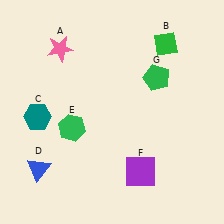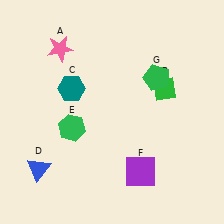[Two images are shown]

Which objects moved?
The objects that moved are: the green diamond (B), the teal hexagon (C).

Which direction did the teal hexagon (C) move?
The teal hexagon (C) moved right.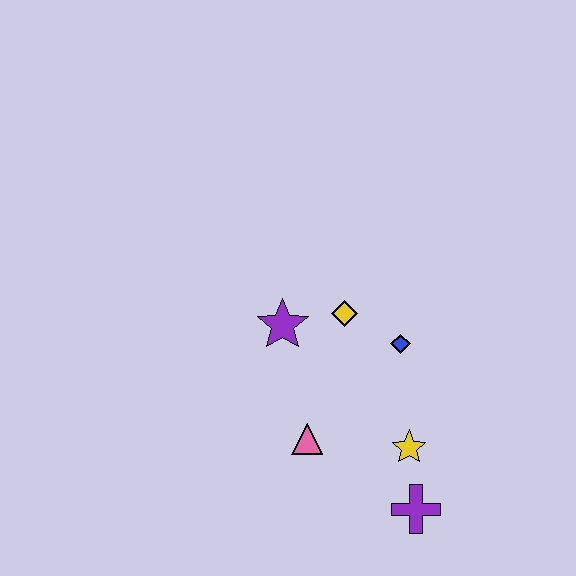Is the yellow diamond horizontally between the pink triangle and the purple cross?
Yes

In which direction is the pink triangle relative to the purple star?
The pink triangle is below the purple star.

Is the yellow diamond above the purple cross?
Yes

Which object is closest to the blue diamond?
The yellow diamond is closest to the blue diamond.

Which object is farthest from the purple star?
The purple cross is farthest from the purple star.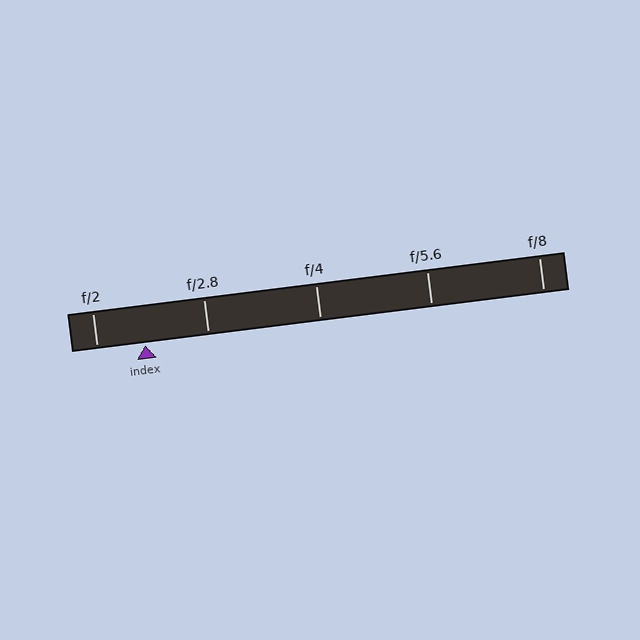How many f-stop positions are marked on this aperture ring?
There are 5 f-stop positions marked.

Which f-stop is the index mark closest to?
The index mark is closest to f/2.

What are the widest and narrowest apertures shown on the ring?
The widest aperture shown is f/2 and the narrowest is f/8.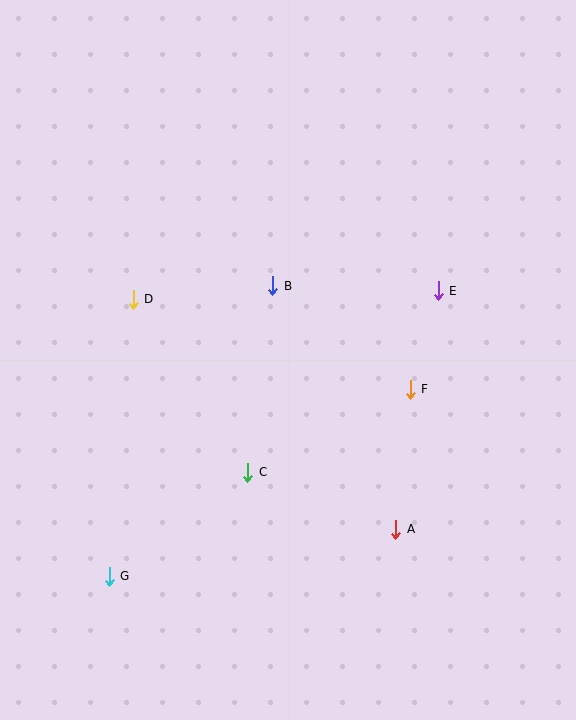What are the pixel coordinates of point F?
Point F is at (410, 389).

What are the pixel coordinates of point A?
Point A is at (396, 529).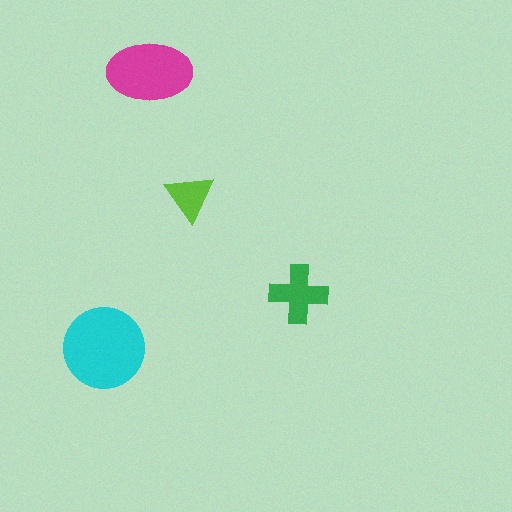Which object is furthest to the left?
The cyan circle is leftmost.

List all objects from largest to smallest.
The cyan circle, the magenta ellipse, the green cross, the lime triangle.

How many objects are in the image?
There are 4 objects in the image.